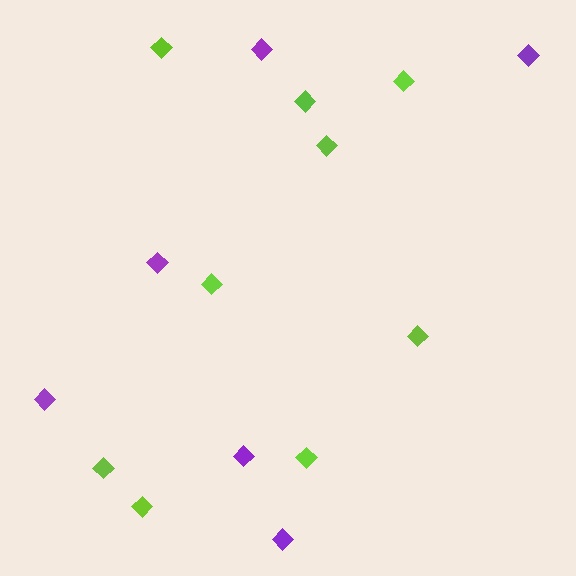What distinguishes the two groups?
There are 2 groups: one group of purple diamonds (6) and one group of lime diamonds (9).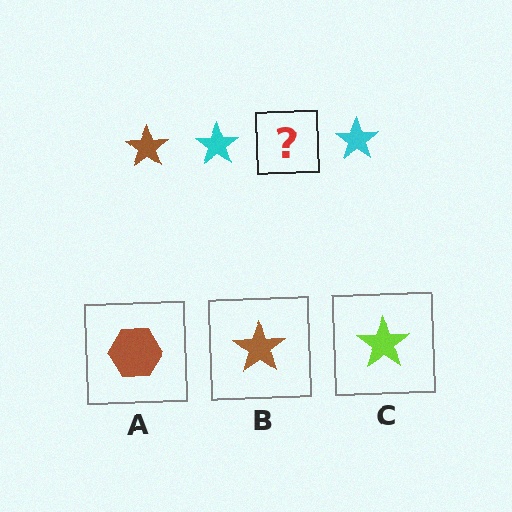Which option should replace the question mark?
Option B.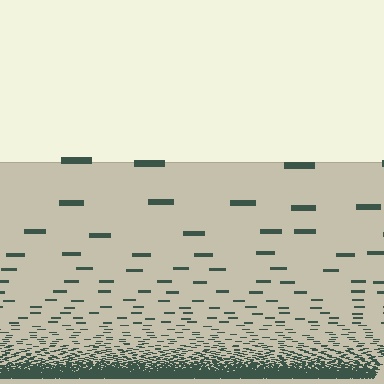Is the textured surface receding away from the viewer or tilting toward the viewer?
The surface appears to tilt toward the viewer. Texture elements get larger and sparser toward the top.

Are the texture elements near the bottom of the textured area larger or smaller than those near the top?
Smaller. The gradient is inverted — elements near the bottom are smaller and denser.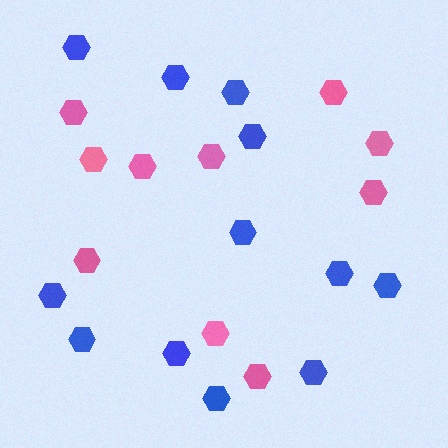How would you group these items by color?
There are 2 groups: one group of pink hexagons (10) and one group of blue hexagons (12).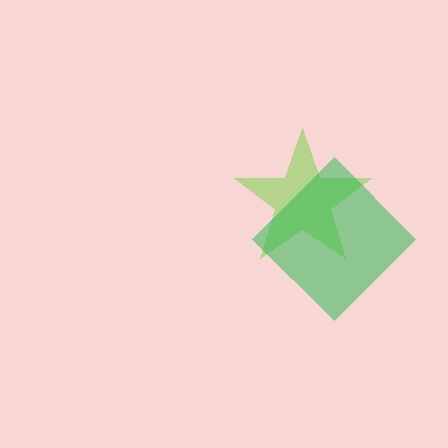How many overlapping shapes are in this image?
There are 2 overlapping shapes in the image.